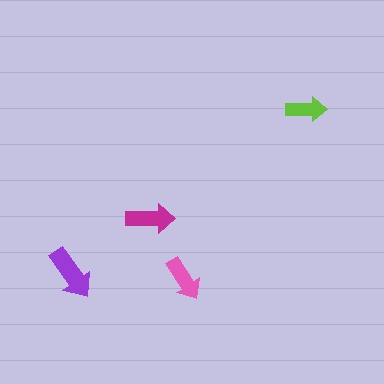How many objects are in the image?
There are 4 objects in the image.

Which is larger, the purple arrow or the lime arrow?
The purple one.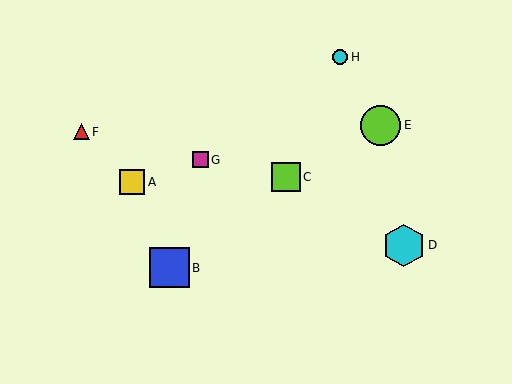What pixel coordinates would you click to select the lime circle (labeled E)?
Click at (381, 125) to select the lime circle E.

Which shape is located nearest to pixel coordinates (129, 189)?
The yellow square (labeled A) at (132, 182) is nearest to that location.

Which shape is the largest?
The cyan hexagon (labeled D) is the largest.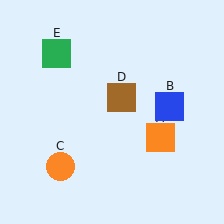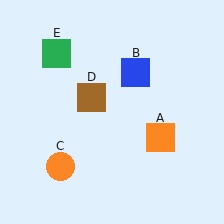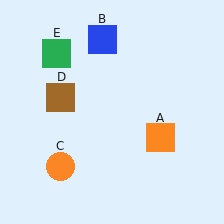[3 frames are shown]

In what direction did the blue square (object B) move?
The blue square (object B) moved up and to the left.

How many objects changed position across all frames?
2 objects changed position: blue square (object B), brown square (object D).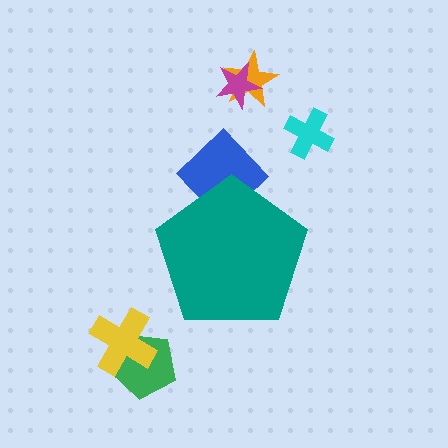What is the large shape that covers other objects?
A teal pentagon.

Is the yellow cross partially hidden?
No, the yellow cross is fully visible.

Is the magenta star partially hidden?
No, the magenta star is fully visible.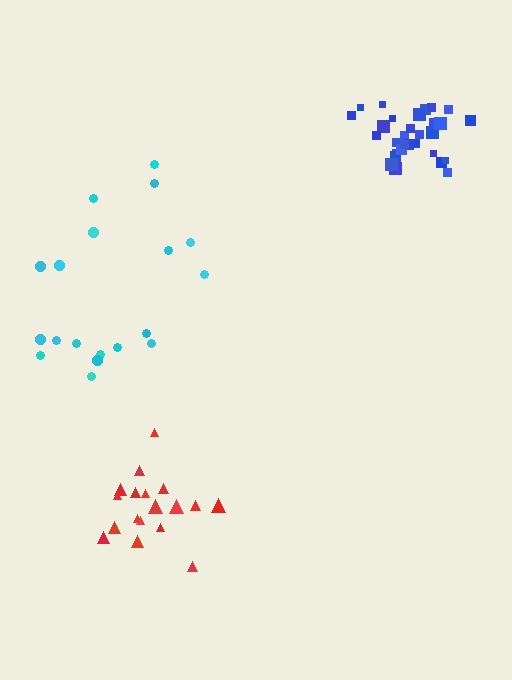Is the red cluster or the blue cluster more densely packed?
Blue.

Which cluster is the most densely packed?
Blue.